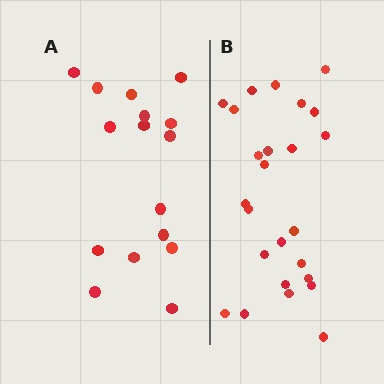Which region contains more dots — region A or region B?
Region B (the right region) has more dots.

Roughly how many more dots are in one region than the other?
Region B has roughly 8 or so more dots than region A.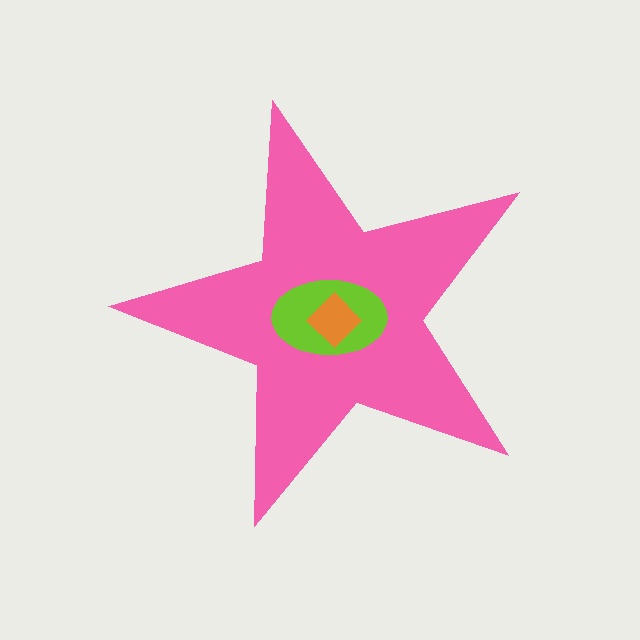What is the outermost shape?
The pink star.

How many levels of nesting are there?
3.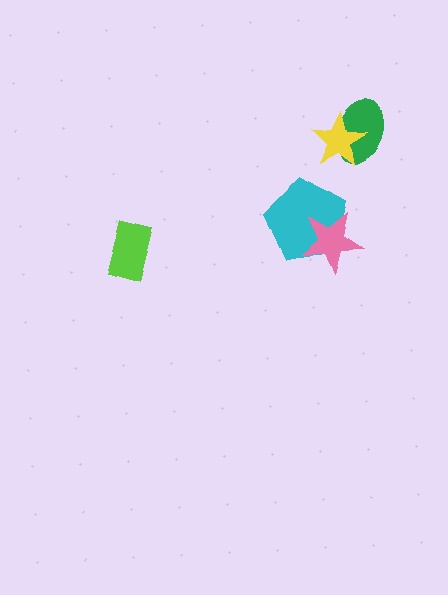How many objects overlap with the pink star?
1 object overlaps with the pink star.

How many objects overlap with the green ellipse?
1 object overlaps with the green ellipse.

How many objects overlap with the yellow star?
1 object overlaps with the yellow star.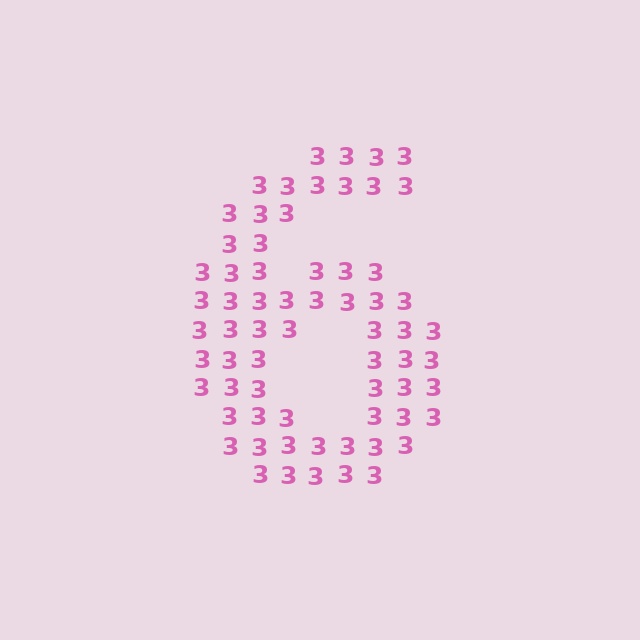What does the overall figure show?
The overall figure shows the digit 6.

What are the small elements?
The small elements are digit 3's.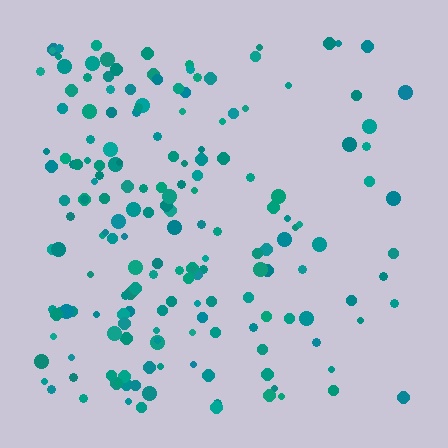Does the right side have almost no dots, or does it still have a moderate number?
Still a moderate number, just noticeably fewer than the left.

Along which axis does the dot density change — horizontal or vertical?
Horizontal.